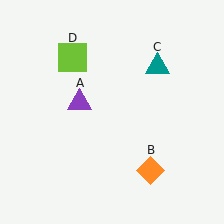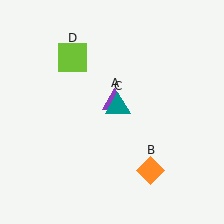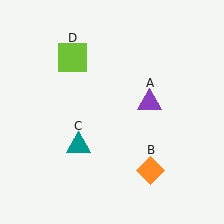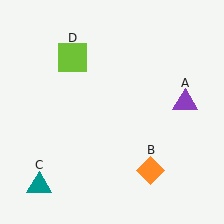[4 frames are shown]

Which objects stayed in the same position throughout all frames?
Orange diamond (object B) and lime square (object D) remained stationary.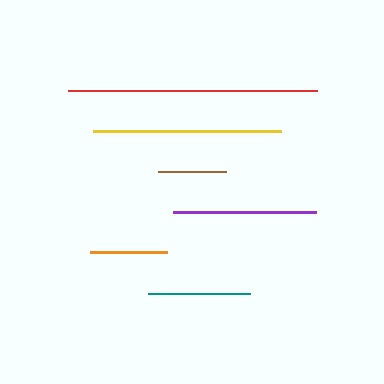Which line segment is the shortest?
The brown line is the shortest at approximately 68 pixels.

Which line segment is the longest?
The red line is the longest at approximately 248 pixels.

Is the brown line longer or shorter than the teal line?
The teal line is longer than the brown line.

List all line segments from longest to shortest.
From longest to shortest: red, yellow, purple, teal, orange, brown.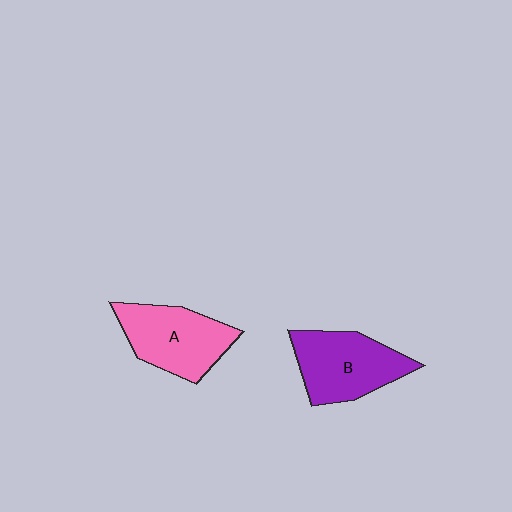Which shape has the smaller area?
Shape A (pink).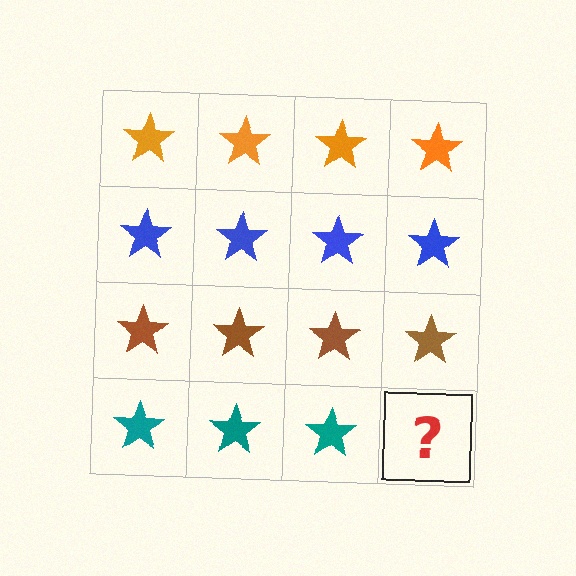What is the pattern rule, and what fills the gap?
The rule is that each row has a consistent color. The gap should be filled with a teal star.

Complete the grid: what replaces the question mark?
The question mark should be replaced with a teal star.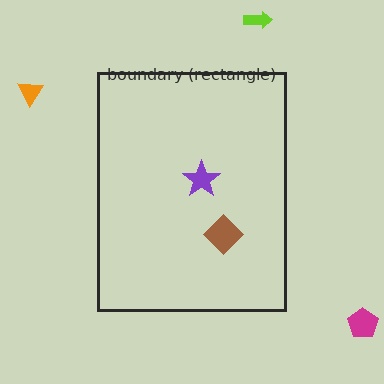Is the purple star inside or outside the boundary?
Inside.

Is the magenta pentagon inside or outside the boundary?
Outside.